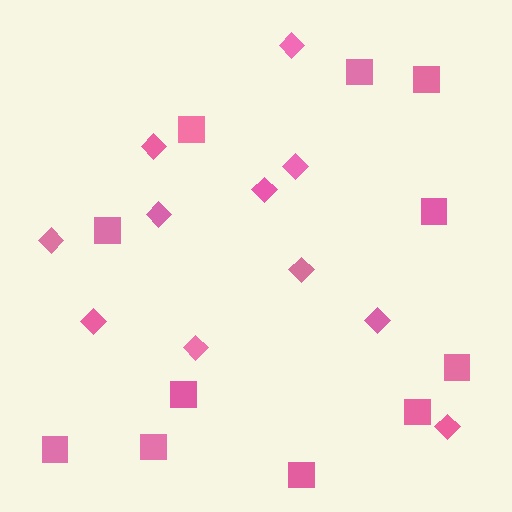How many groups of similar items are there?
There are 2 groups: one group of diamonds (11) and one group of squares (11).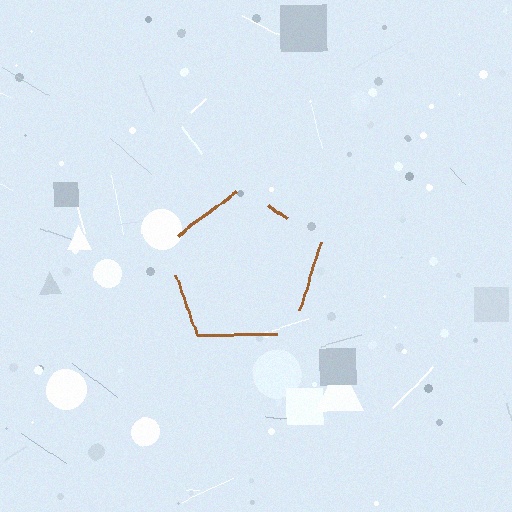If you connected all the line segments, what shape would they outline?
They would outline a pentagon.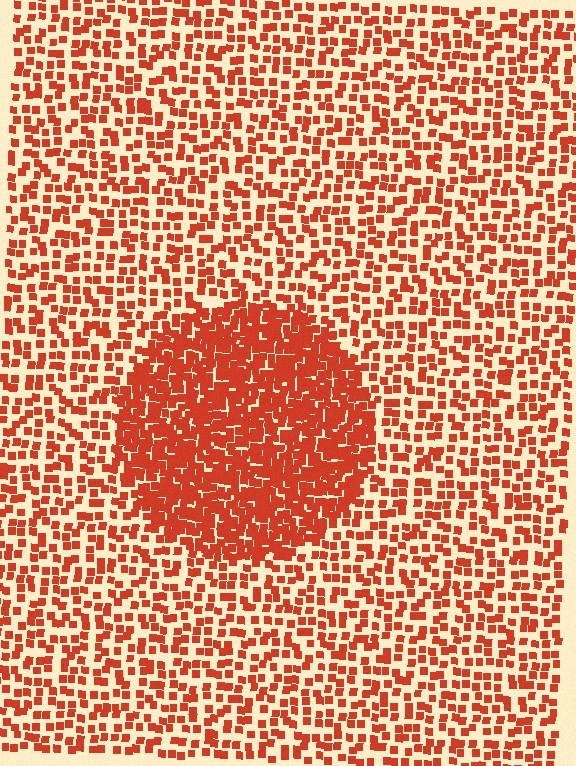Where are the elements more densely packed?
The elements are more densely packed inside the circle boundary.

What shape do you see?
I see a circle.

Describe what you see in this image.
The image contains small red elements arranged at two different densities. A circle-shaped region is visible where the elements are more densely packed than the surrounding area.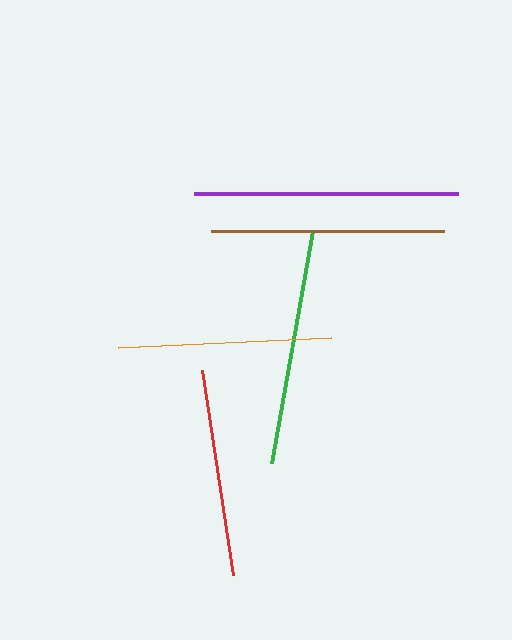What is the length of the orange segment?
The orange segment is approximately 212 pixels long.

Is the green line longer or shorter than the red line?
The green line is longer than the red line.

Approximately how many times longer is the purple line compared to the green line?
The purple line is approximately 1.1 times the length of the green line.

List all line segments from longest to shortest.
From longest to shortest: purple, green, brown, orange, red.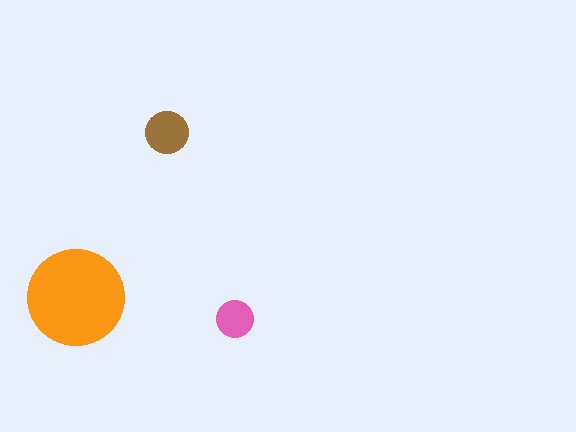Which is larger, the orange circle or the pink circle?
The orange one.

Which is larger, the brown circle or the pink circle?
The brown one.